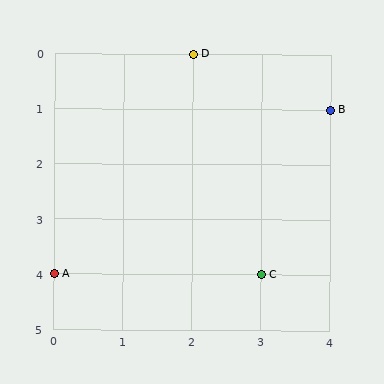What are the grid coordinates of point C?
Point C is at grid coordinates (3, 4).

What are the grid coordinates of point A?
Point A is at grid coordinates (0, 4).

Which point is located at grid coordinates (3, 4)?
Point C is at (3, 4).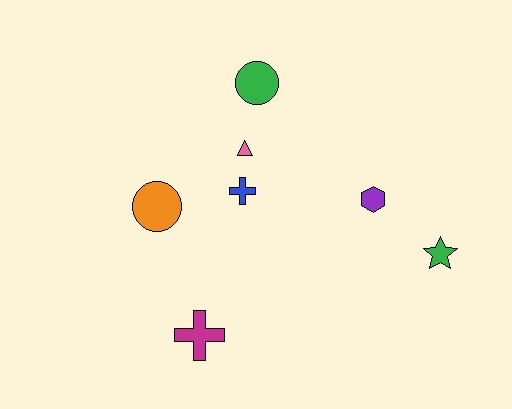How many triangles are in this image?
There is 1 triangle.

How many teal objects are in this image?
There are no teal objects.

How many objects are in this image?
There are 7 objects.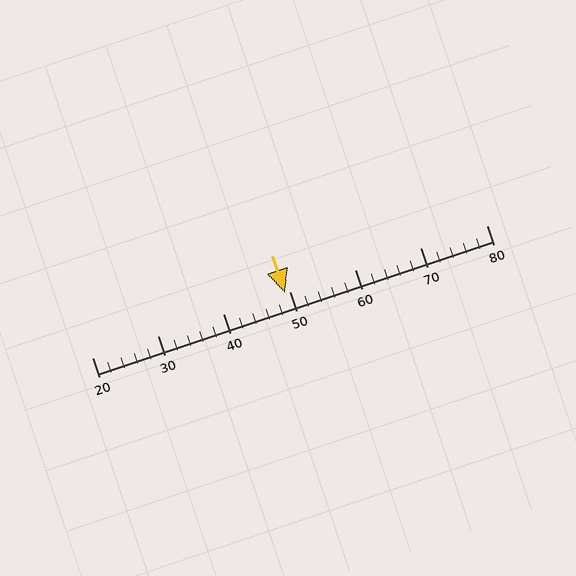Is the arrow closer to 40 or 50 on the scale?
The arrow is closer to 50.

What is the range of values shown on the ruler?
The ruler shows values from 20 to 80.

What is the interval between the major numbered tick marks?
The major tick marks are spaced 10 units apart.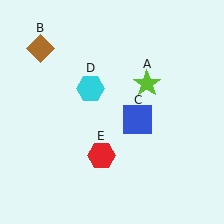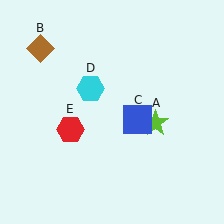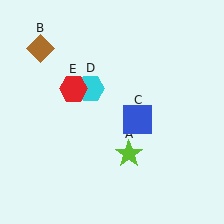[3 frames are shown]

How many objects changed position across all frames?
2 objects changed position: lime star (object A), red hexagon (object E).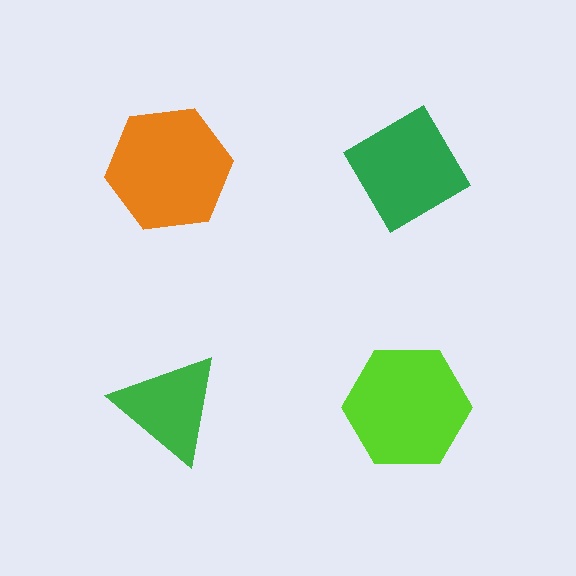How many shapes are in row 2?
2 shapes.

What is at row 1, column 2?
A green diamond.